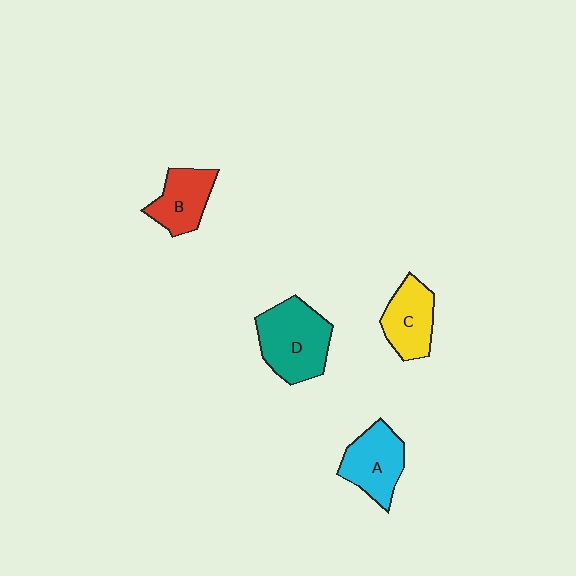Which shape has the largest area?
Shape D (teal).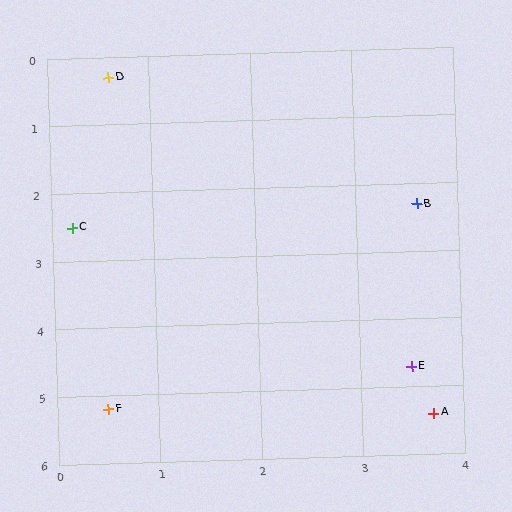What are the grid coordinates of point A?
Point A is at approximately (3.7, 5.4).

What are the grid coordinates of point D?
Point D is at approximately (0.6, 0.3).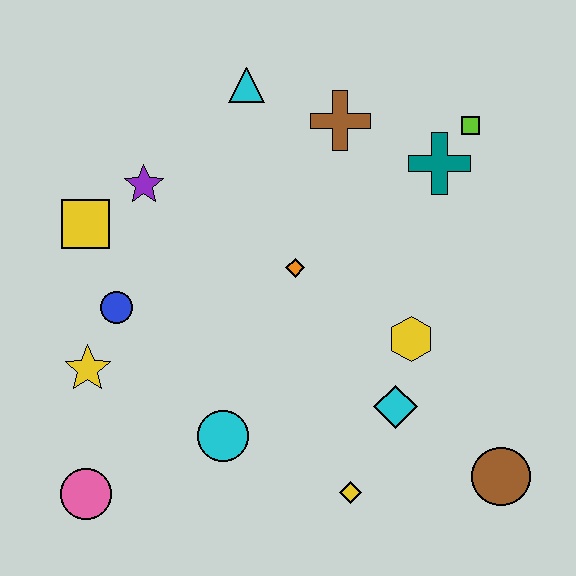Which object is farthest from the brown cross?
The pink circle is farthest from the brown cross.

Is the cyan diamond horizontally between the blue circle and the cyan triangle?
No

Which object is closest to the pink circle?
The yellow star is closest to the pink circle.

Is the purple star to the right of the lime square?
No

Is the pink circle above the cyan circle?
No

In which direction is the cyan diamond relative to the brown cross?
The cyan diamond is below the brown cross.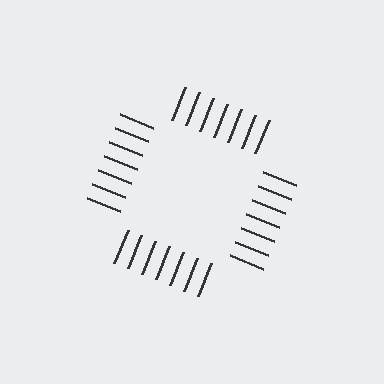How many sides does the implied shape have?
4 sides — the line-ends trace a square.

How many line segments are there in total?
28 — 7 along each of the 4 edges.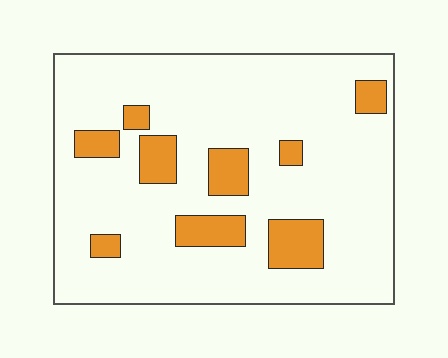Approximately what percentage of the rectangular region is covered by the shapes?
Approximately 15%.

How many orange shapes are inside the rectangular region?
9.